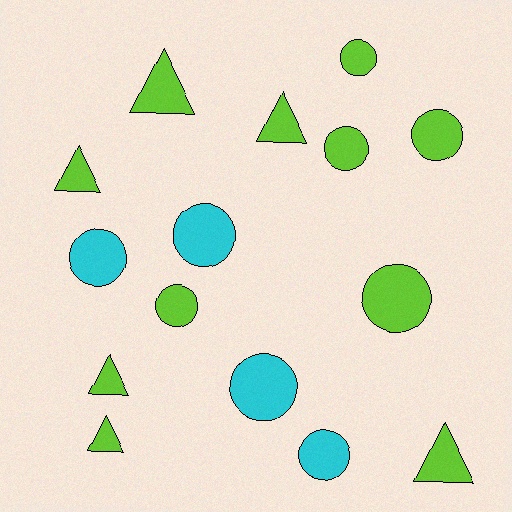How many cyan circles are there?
There are 4 cyan circles.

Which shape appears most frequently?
Circle, with 9 objects.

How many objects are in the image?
There are 15 objects.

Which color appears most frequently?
Lime, with 11 objects.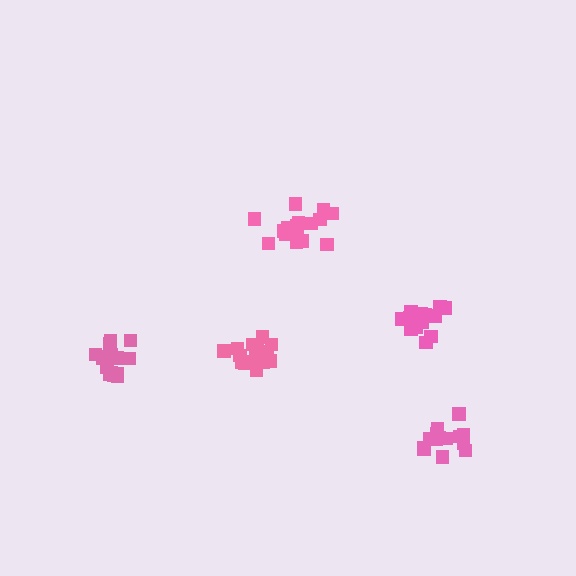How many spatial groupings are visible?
There are 5 spatial groupings.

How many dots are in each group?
Group 1: 16 dots, Group 2: 16 dots, Group 3: 14 dots, Group 4: 19 dots, Group 5: 18 dots (83 total).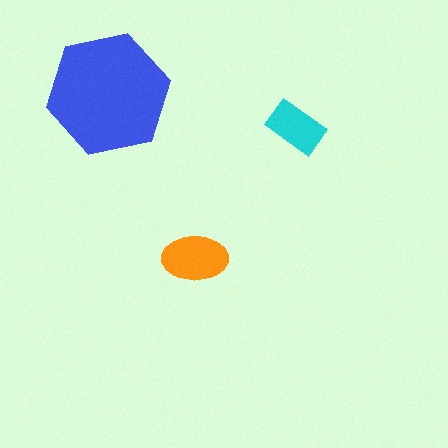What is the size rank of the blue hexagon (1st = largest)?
1st.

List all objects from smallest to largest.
The cyan rectangle, the orange ellipse, the blue hexagon.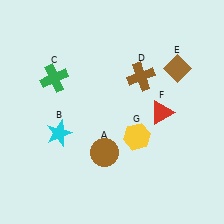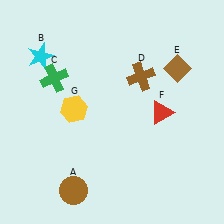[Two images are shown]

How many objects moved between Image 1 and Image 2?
3 objects moved between the two images.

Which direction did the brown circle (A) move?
The brown circle (A) moved down.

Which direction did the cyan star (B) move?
The cyan star (B) moved up.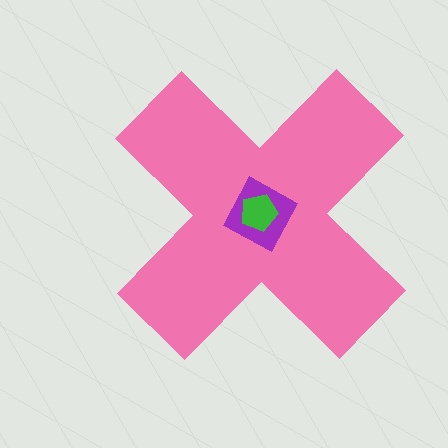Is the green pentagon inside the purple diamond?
Yes.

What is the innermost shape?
The green pentagon.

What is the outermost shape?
The pink cross.